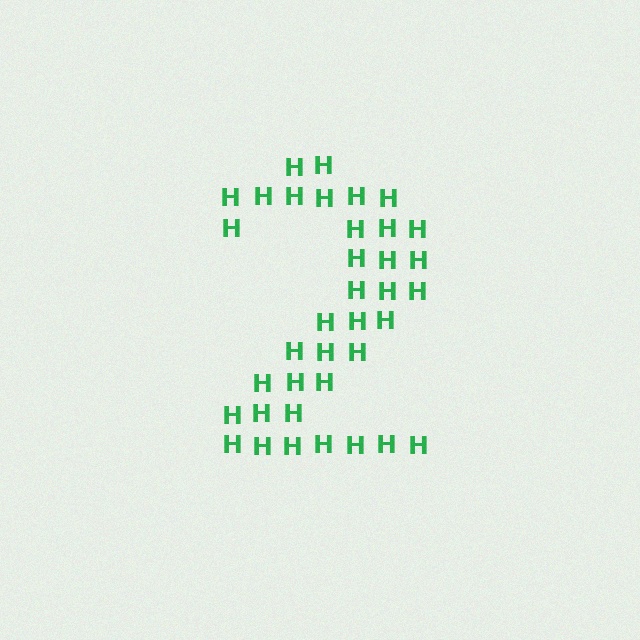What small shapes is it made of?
It is made of small letter H's.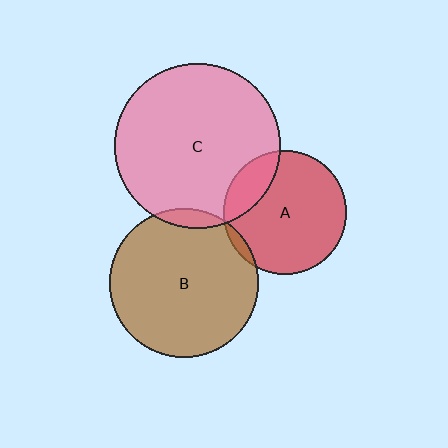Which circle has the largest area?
Circle C (pink).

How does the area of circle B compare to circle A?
Approximately 1.4 times.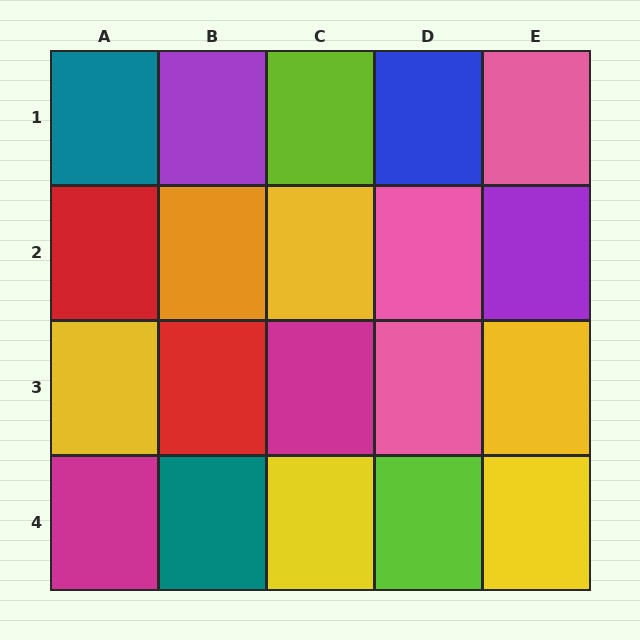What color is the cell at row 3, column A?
Yellow.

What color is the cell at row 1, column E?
Pink.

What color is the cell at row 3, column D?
Pink.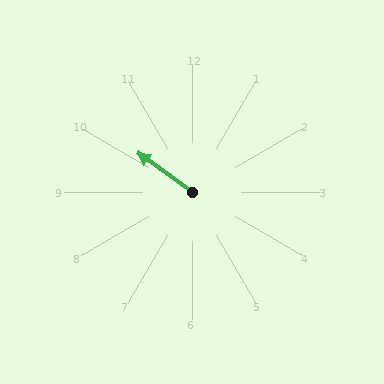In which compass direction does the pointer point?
Northwest.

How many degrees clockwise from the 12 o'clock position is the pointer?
Approximately 306 degrees.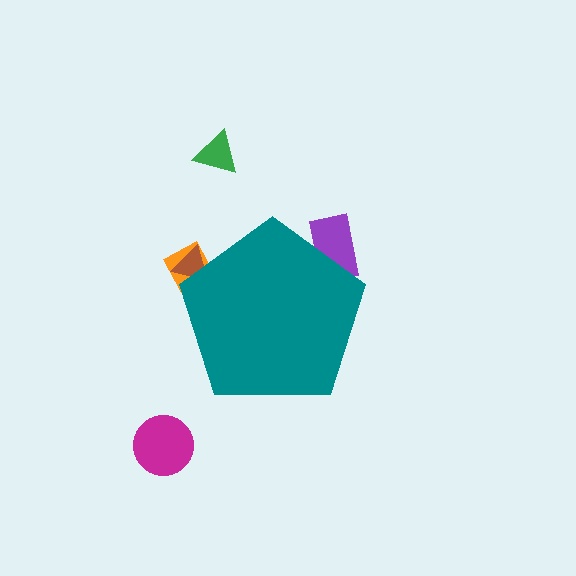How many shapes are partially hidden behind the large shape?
3 shapes are partially hidden.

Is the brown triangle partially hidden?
Yes, the brown triangle is partially hidden behind the teal pentagon.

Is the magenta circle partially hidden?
No, the magenta circle is fully visible.